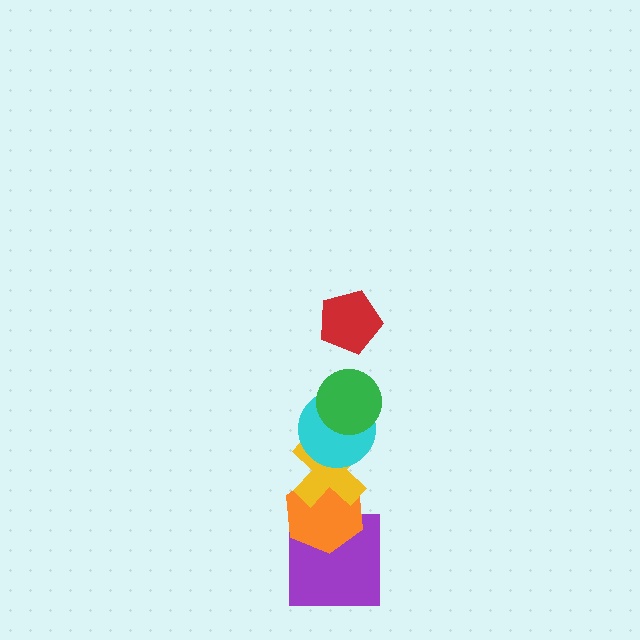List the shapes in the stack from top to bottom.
From top to bottom: the red pentagon, the green circle, the cyan circle, the yellow cross, the orange hexagon, the purple square.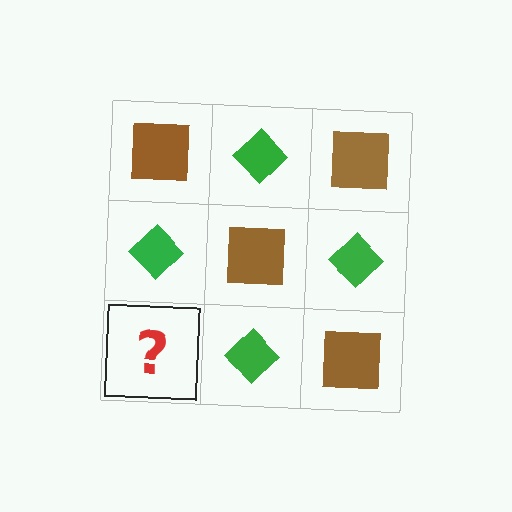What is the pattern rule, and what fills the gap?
The rule is that it alternates brown square and green diamond in a checkerboard pattern. The gap should be filled with a brown square.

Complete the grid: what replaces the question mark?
The question mark should be replaced with a brown square.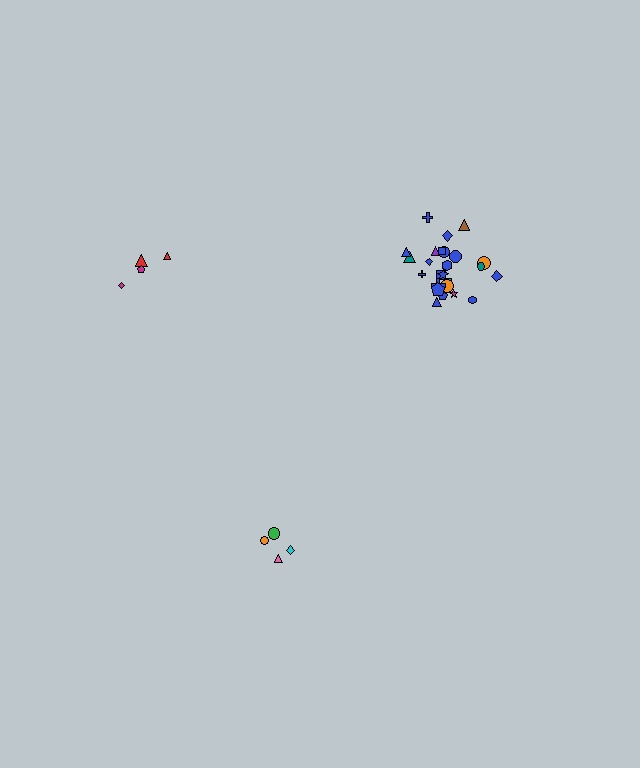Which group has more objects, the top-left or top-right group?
The top-right group.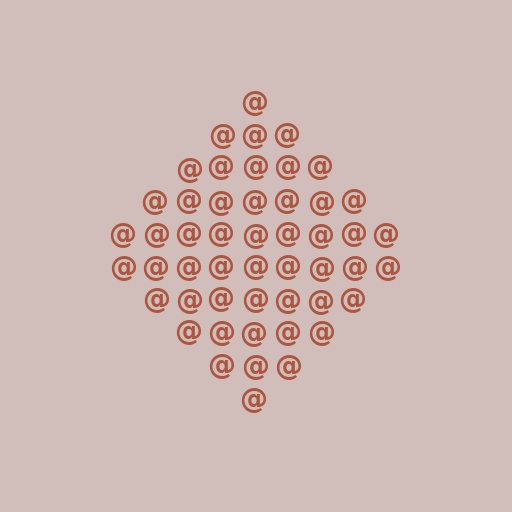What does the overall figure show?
The overall figure shows a diamond.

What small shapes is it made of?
It is made of small at signs.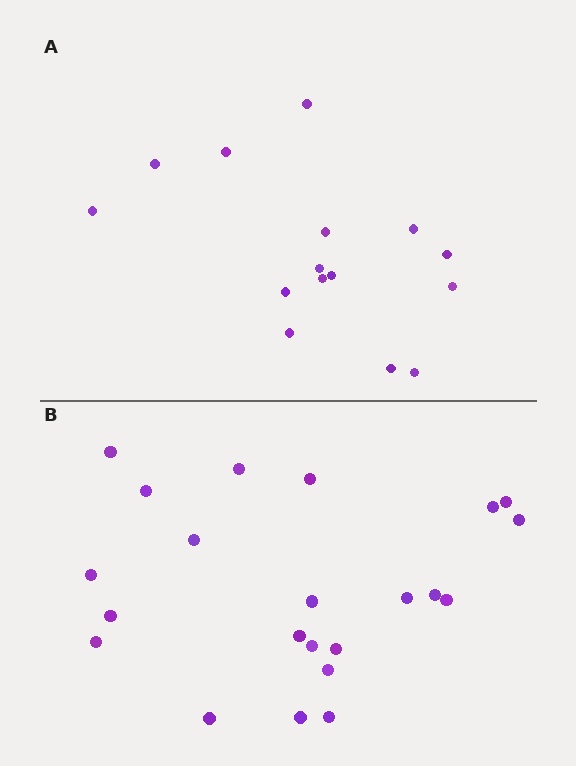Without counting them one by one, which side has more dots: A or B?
Region B (the bottom region) has more dots.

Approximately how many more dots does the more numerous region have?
Region B has roughly 8 or so more dots than region A.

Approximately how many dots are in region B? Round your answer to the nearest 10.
About 20 dots. (The exact count is 22, which rounds to 20.)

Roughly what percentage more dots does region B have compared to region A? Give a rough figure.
About 45% more.